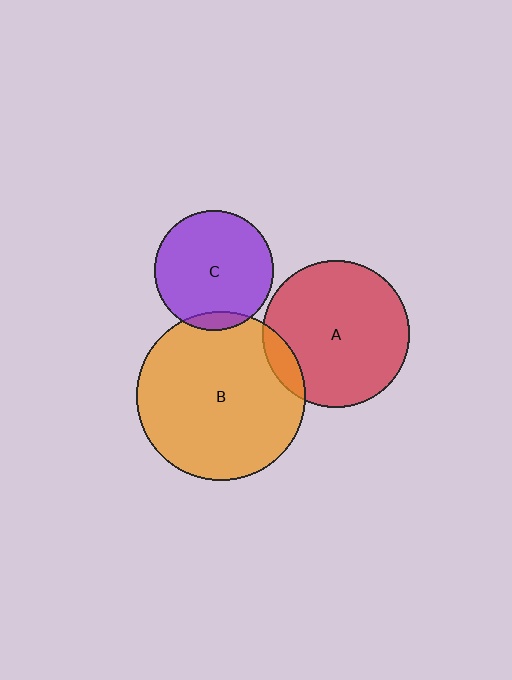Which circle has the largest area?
Circle B (orange).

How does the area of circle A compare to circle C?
Approximately 1.5 times.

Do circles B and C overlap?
Yes.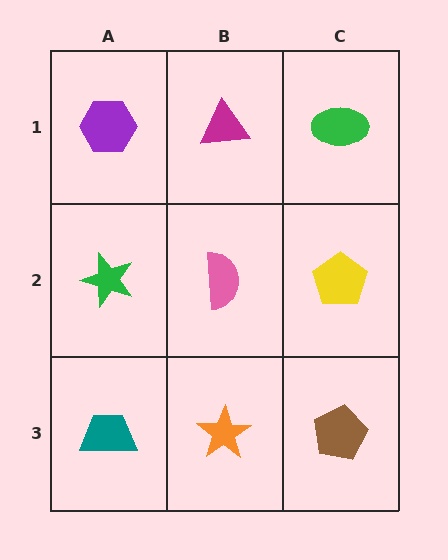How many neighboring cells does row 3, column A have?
2.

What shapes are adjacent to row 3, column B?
A pink semicircle (row 2, column B), a teal trapezoid (row 3, column A), a brown pentagon (row 3, column C).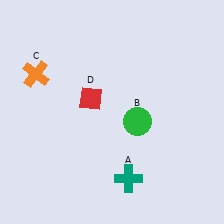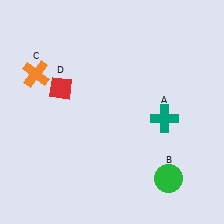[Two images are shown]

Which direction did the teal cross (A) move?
The teal cross (A) moved up.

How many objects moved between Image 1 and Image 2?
3 objects moved between the two images.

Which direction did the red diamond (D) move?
The red diamond (D) moved left.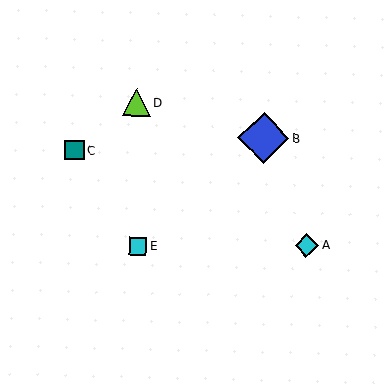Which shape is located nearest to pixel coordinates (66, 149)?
The teal square (labeled C) at (74, 150) is nearest to that location.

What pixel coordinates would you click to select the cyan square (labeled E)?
Click at (138, 246) to select the cyan square E.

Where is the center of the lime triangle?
The center of the lime triangle is at (136, 102).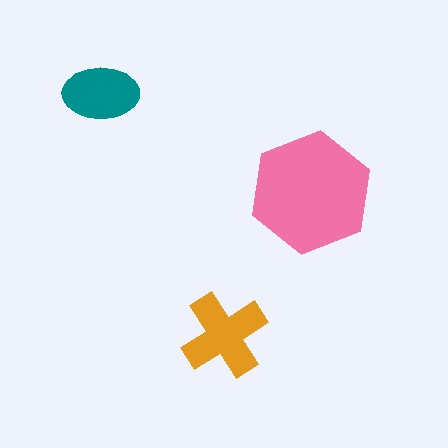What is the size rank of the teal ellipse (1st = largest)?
3rd.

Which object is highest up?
The teal ellipse is topmost.